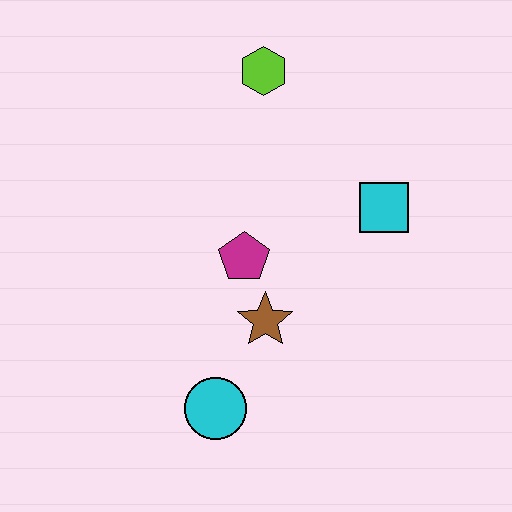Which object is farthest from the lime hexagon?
The cyan circle is farthest from the lime hexagon.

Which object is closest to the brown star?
The magenta pentagon is closest to the brown star.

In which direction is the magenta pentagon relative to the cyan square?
The magenta pentagon is to the left of the cyan square.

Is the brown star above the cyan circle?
Yes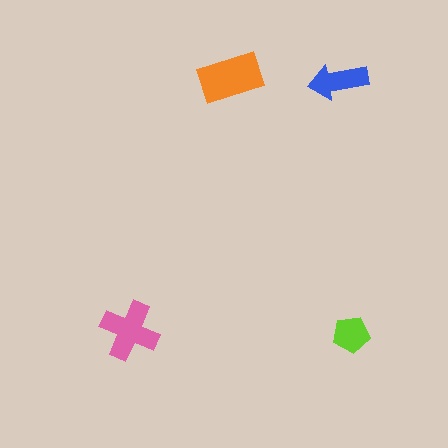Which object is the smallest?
The lime pentagon.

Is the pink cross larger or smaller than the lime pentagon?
Larger.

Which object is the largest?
The orange rectangle.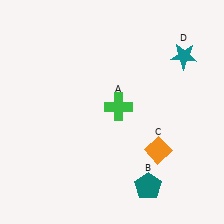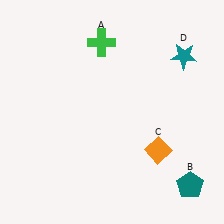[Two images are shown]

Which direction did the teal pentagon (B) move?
The teal pentagon (B) moved right.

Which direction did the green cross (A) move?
The green cross (A) moved up.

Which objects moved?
The objects that moved are: the green cross (A), the teal pentagon (B).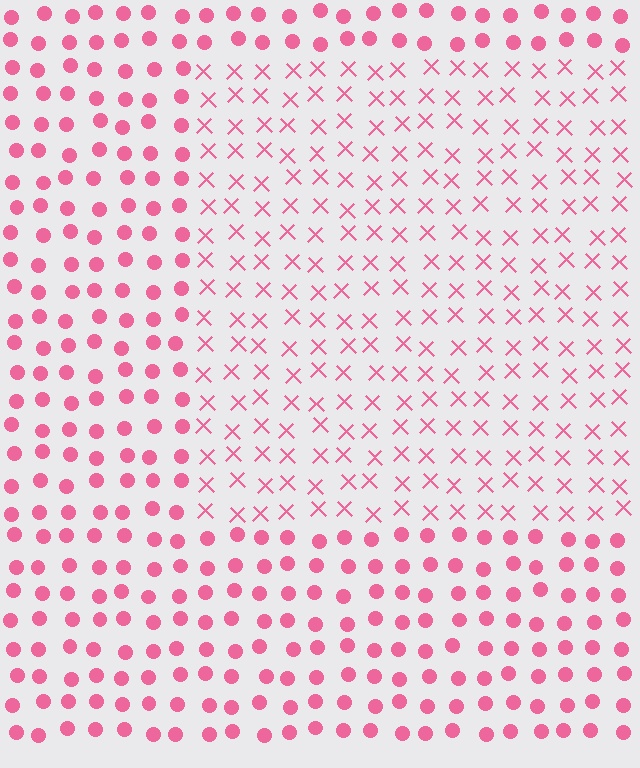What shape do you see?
I see a rectangle.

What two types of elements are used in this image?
The image uses X marks inside the rectangle region and circles outside it.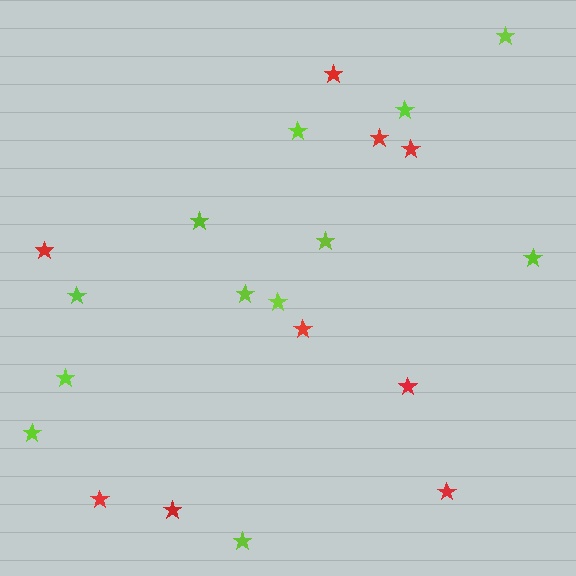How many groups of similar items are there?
There are 2 groups: one group of lime stars (12) and one group of red stars (9).